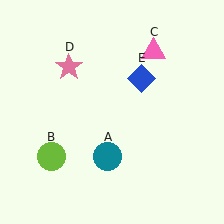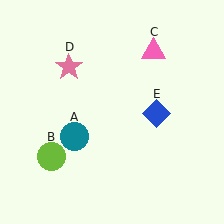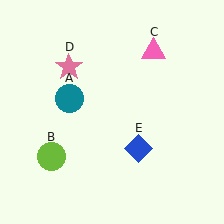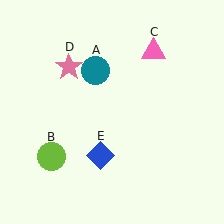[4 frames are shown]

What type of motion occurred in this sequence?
The teal circle (object A), blue diamond (object E) rotated clockwise around the center of the scene.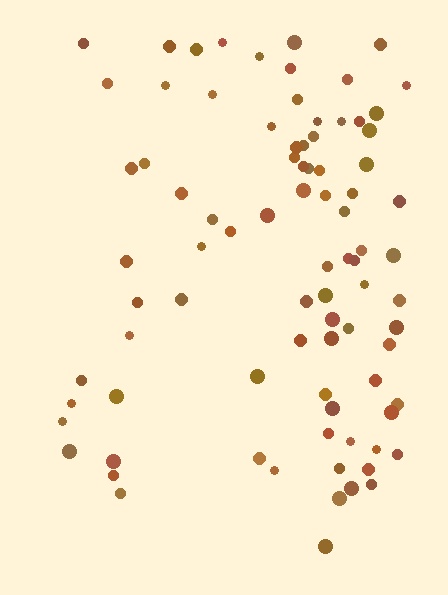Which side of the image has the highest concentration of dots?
The right.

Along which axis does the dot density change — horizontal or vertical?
Horizontal.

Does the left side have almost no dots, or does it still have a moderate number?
Still a moderate number, just noticeably fewer than the right.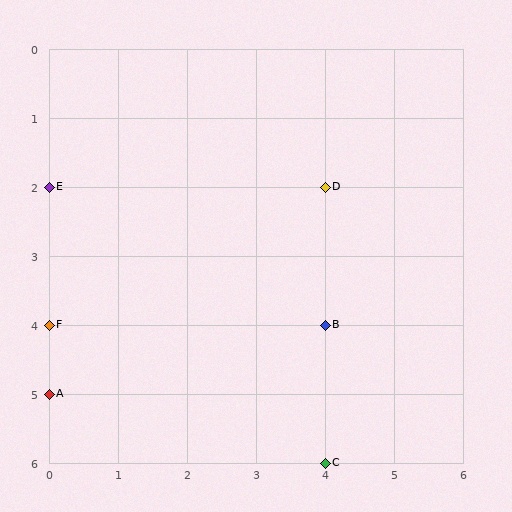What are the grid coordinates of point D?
Point D is at grid coordinates (4, 2).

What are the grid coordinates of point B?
Point B is at grid coordinates (4, 4).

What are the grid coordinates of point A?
Point A is at grid coordinates (0, 5).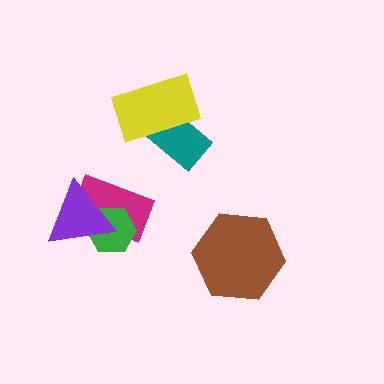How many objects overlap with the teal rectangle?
1 object overlaps with the teal rectangle.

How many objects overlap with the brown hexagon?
0 objects overlap with the brown hexagon.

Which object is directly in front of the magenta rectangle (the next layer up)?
The green hexagon is directly in front of the magenta rectangle.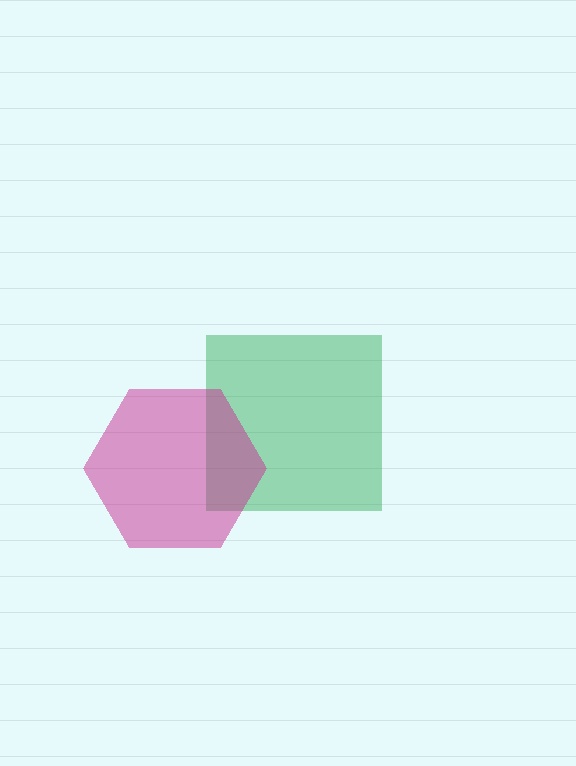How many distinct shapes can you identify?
There are 2 distinct shapes: a green square, a magenta hexagon.